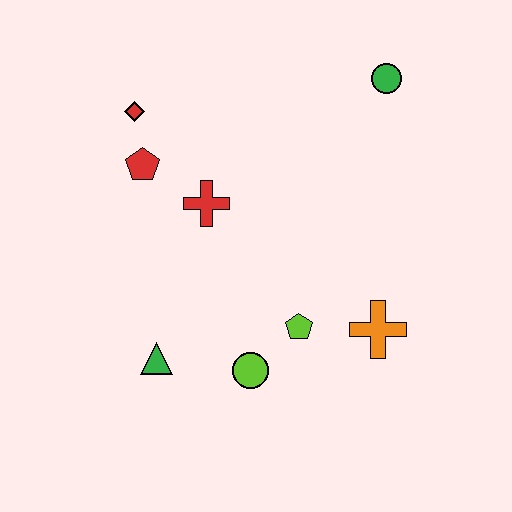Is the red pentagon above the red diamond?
No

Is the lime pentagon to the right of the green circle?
No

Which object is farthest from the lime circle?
The green circle is farthest from the lime circle.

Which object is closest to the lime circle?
The lime pentagon is closest to the lime circle.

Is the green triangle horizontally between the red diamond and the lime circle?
Yes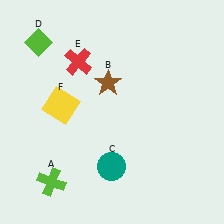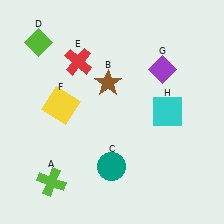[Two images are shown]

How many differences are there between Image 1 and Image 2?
There are 2 differences between the two images.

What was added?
A purple diamond (G), a cyan square (H) were added in Image 2.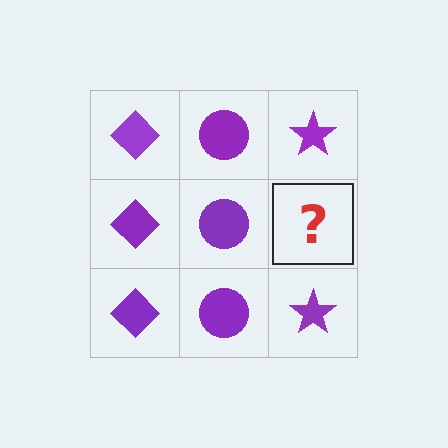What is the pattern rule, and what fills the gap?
The rule is that each column has a consistent shape. The gap should be filled with a purple star.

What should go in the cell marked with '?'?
The missing cell should contain a purple star.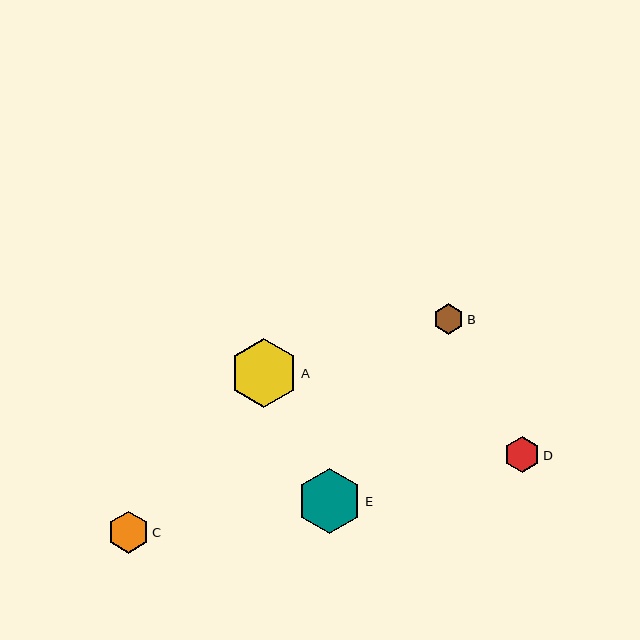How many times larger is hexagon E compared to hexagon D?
Hexagon E is approximately 1.8 times the size of hexagon D.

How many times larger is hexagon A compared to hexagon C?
Hexagon A is approximately 1.6 times the size of hexagon C.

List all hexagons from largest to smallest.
From largest to smallest: A, E, C, D, B.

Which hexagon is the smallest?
Hexagon B is the smallest with a size of approximately 30 pixels.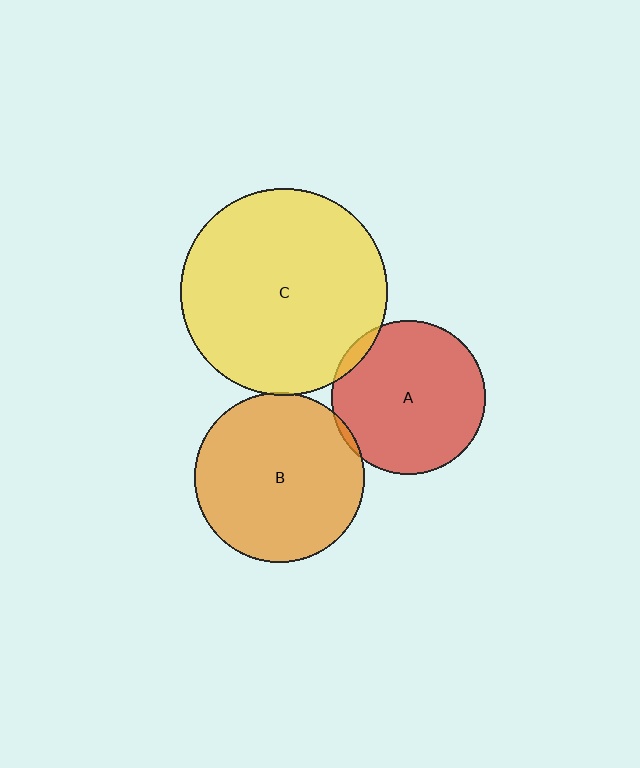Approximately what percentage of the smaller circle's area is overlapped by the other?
Approximately 5%.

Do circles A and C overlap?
Yes.